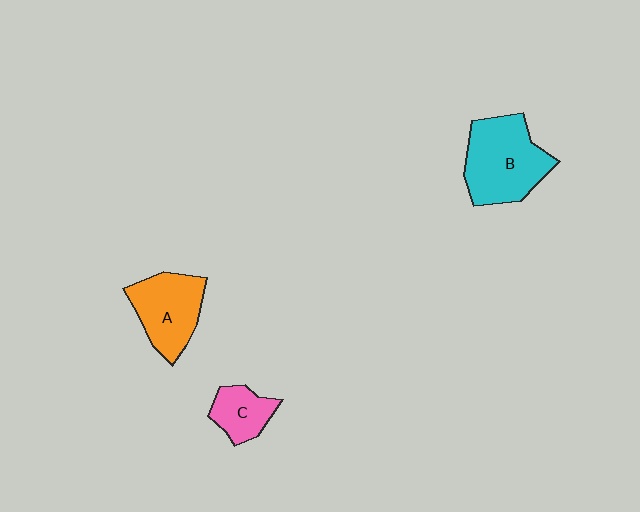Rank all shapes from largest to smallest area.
From largest to smallest: B (cyan), A (orange), C (pink).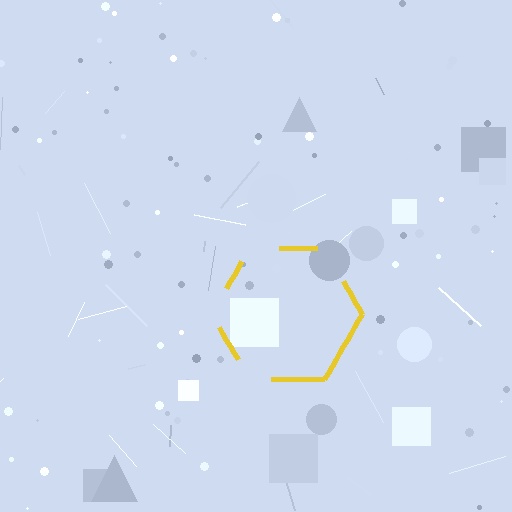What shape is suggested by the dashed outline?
The dashed outline suggests a hexagon.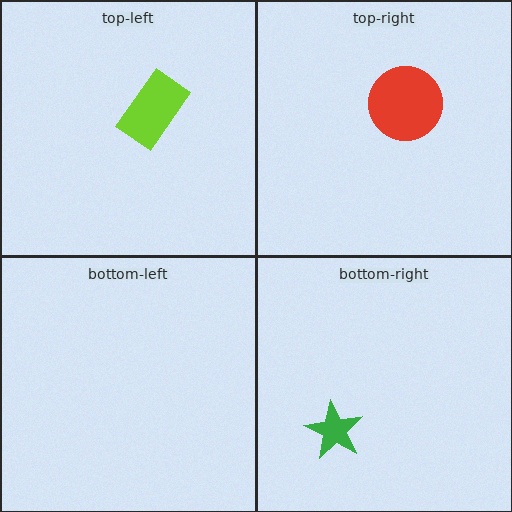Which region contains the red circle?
The top-right region.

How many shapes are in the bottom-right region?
1.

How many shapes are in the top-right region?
1.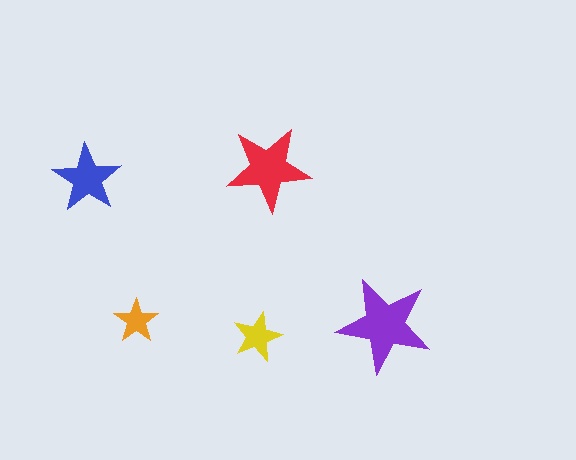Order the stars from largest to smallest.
the purple one, the red one, the blue one, the yellow one, the orange one.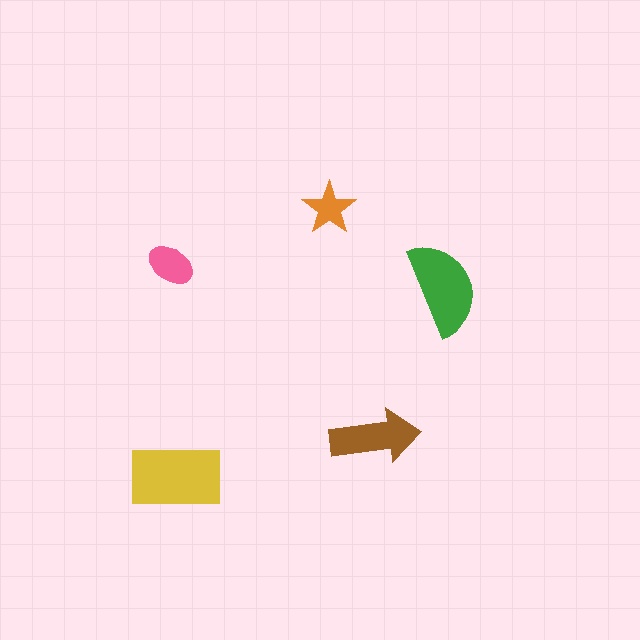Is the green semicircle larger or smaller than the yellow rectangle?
Smaller.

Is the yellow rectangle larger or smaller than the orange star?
Larger.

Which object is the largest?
The yellow rectangle.